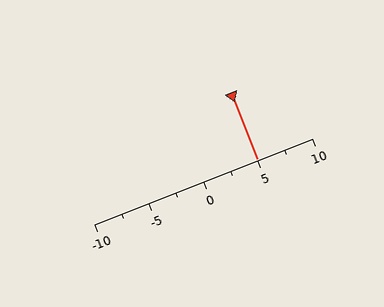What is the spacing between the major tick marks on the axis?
The major ticks are spaced 5 apart.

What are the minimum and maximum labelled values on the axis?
The axis runs from -10 to 10.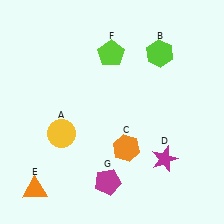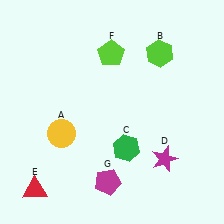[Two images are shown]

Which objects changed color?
C changed from orange to green. E changed from orange to red.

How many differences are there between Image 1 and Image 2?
There are 2 differences between the two images.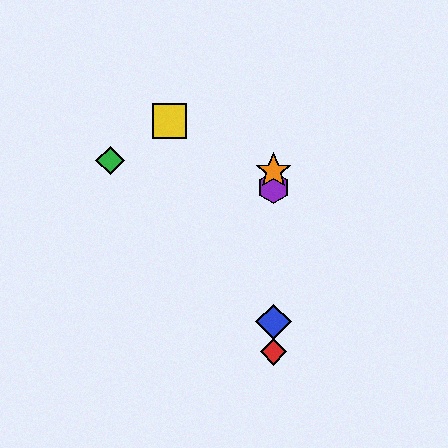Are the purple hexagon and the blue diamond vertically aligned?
Yes, both are at x≈274.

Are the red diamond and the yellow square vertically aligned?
No, the red diamond is at x≈274 and the yellow square is at x≈170.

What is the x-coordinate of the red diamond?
The red diamond is at x≈274.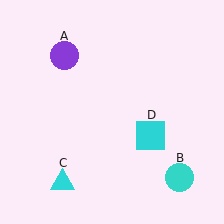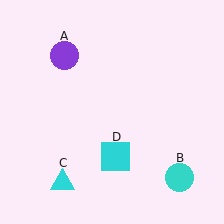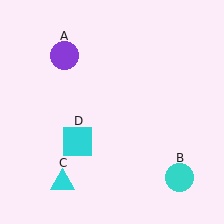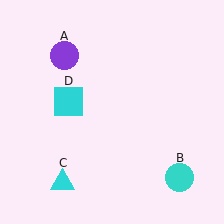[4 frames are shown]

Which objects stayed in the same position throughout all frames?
Purple circle (object A) and cyan circle (object B) and cyan triangle (object C) remained stationary.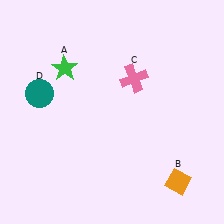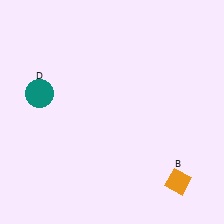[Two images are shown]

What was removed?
The pink cross (C), the green star (A) were removed in Image 2.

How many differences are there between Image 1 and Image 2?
There are 2 differences between the two images.